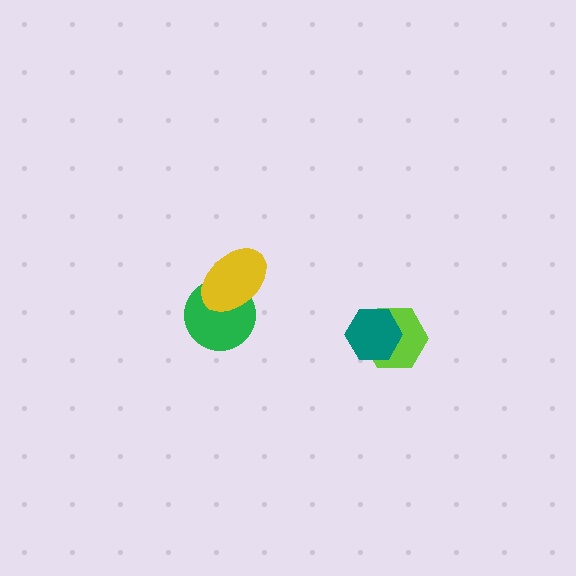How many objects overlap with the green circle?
1 object overlaps with the green circle.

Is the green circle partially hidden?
Yes, it is partially covered by another shape.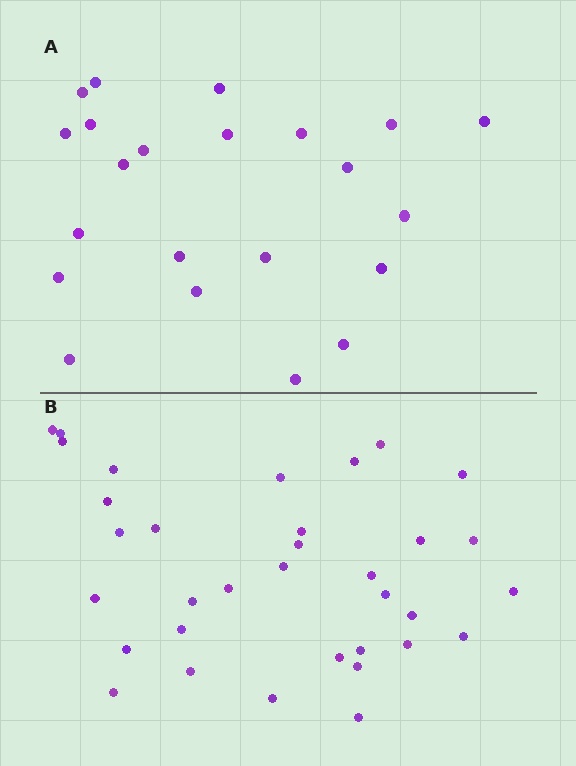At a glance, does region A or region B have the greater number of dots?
Region B (the bottom region) has more dots.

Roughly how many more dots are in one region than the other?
Region B has roughly 12 or so more dots than region A.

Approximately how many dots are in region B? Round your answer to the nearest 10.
About 30 dots. (The exact count is 34, which rounds to 30.)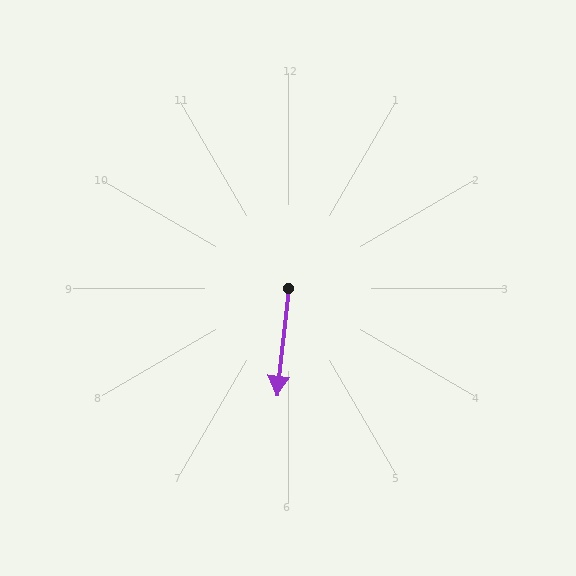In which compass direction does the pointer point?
South.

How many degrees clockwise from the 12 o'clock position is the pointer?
Approximately 186 degrees.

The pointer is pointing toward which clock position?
Roughly 6 o'clock.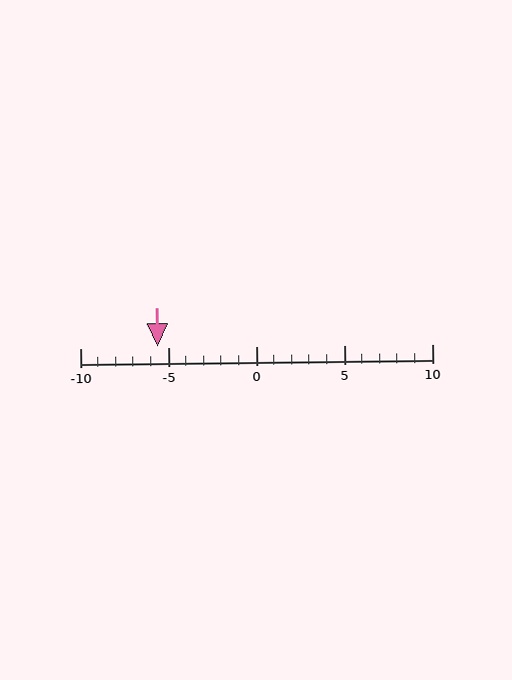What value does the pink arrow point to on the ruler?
The pink arrow points to approximately -6.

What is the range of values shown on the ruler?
The ruler shows values from -10 to 10.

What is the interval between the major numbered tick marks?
The major tick marks are spaced 5 units apart.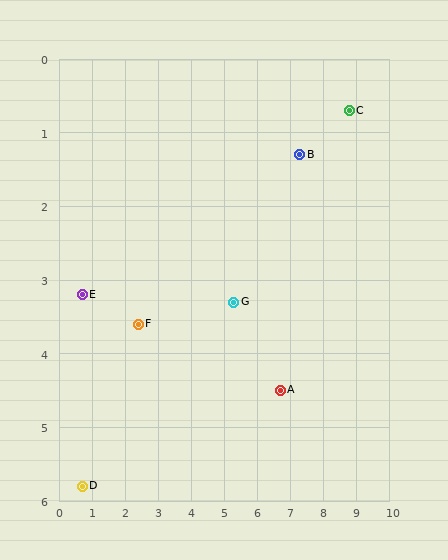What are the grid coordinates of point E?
Point E is at approximately (0.7, 3.2).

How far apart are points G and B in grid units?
Points G and B are about 2.8 grid units apart.